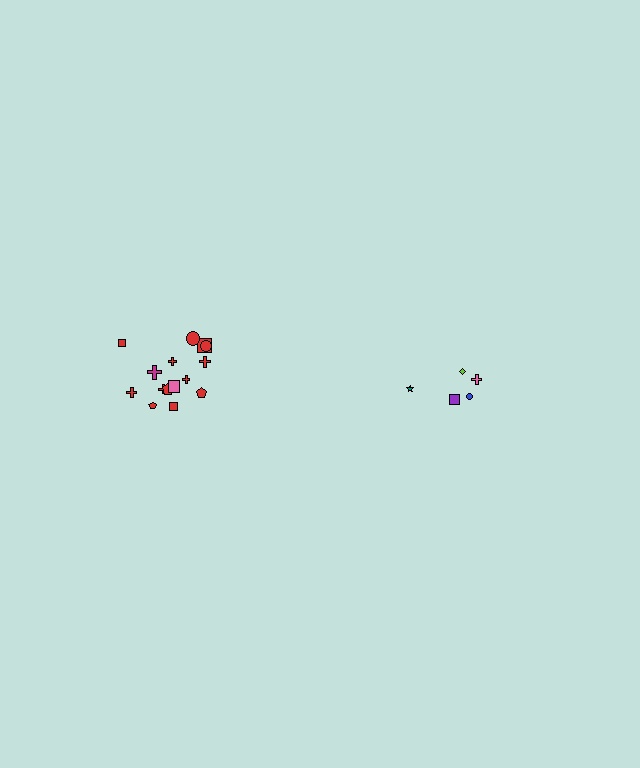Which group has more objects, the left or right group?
The left group.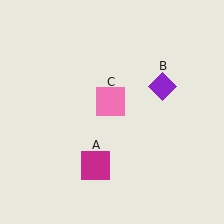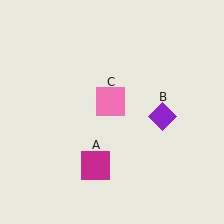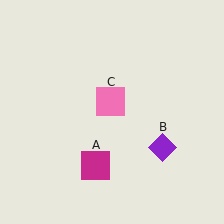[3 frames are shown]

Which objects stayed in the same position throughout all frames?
Magenta square (object A) and pink square (object C) remained stationary.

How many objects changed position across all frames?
1 object changed position: purple diamond (object B).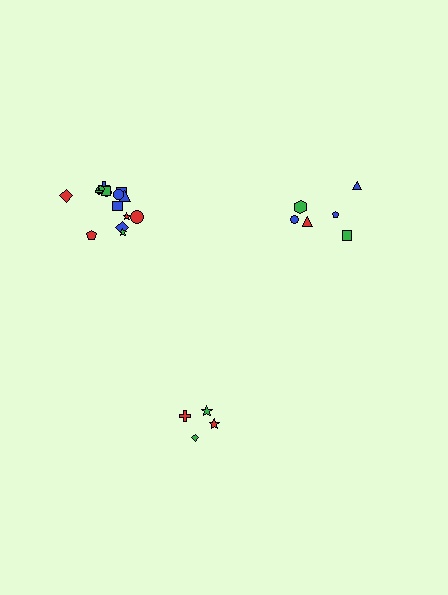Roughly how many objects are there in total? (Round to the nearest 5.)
Roughly 25 objects in total.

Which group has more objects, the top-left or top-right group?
The top-left group.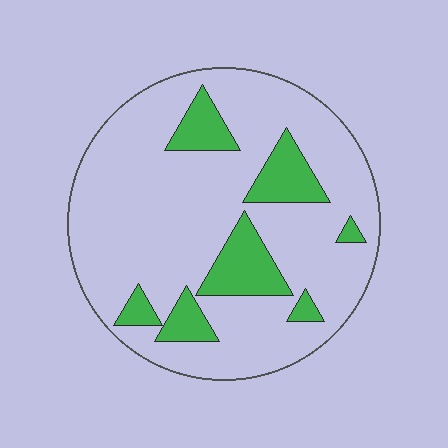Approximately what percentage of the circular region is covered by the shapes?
Approximately 20%.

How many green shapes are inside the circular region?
7.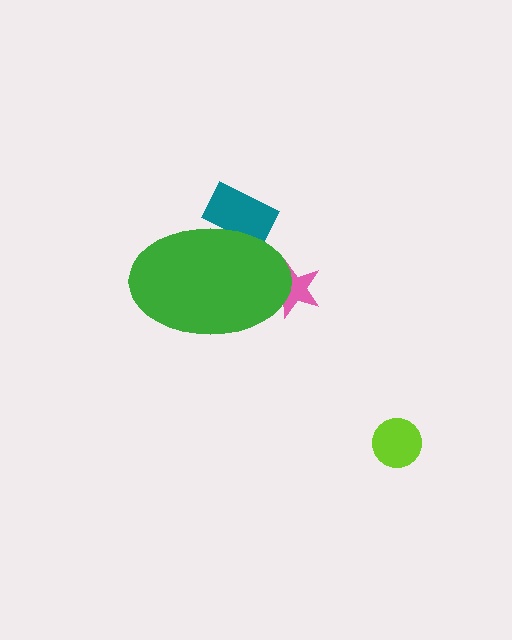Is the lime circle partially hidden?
No, the lime circle is fully visible.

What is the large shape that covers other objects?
A green ellipse.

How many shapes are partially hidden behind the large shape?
2 shapes are partially hidden.